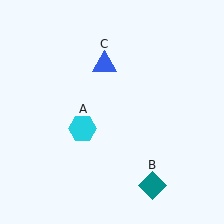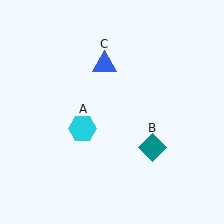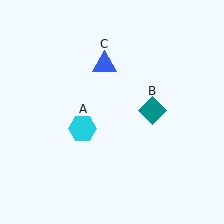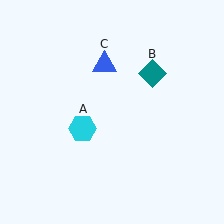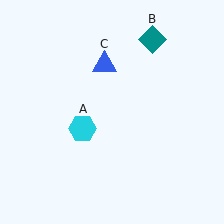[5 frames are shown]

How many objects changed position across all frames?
1 object changed position: teal diamond (object B).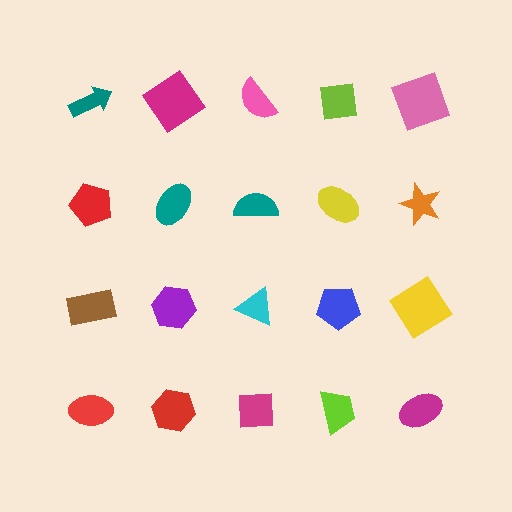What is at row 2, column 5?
An orange star.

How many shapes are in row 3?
5 shapes.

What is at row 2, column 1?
A red pentagon.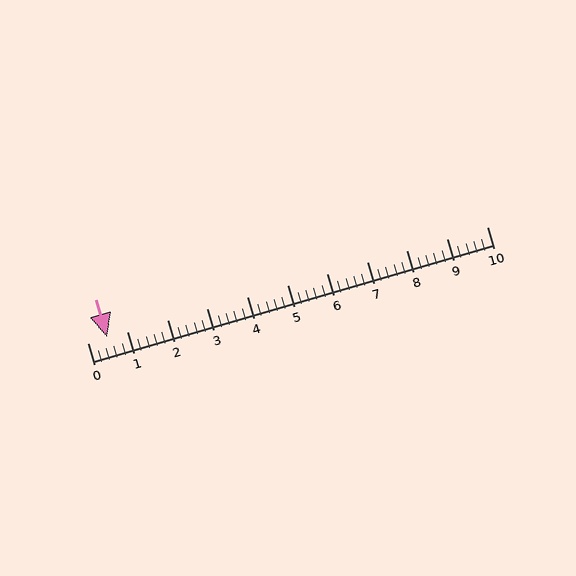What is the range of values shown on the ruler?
The ruler shows values from 0 to 10.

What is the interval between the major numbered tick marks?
The major tick marks are spaced 1 units apart.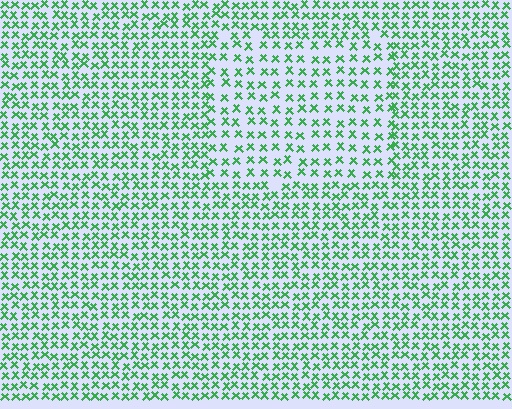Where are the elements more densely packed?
The elements are more densely packed outside the rectangle boundary.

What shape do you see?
I see a rectangle.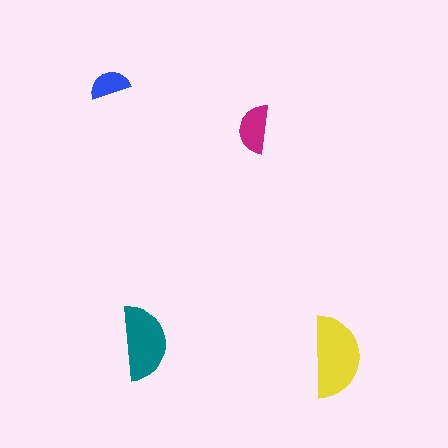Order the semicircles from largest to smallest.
the yellow one, the teal one, the magenta one, the blue one.